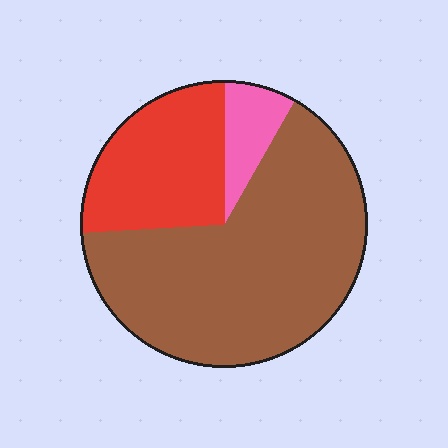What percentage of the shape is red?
Red covers 26% of the shape.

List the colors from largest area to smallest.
From largest to smallest: brown, red, pink.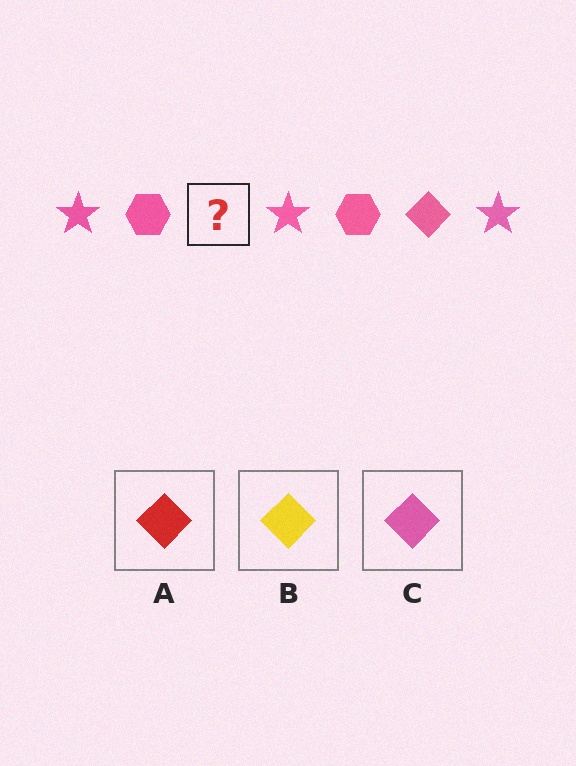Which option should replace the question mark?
Option C.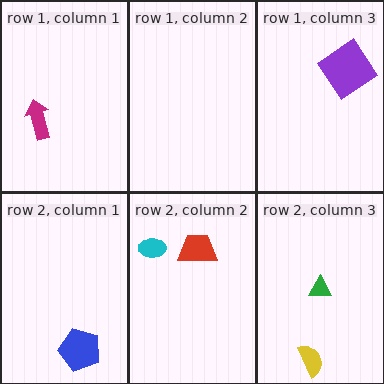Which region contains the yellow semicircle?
The row 2, column 3 region.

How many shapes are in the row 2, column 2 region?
2.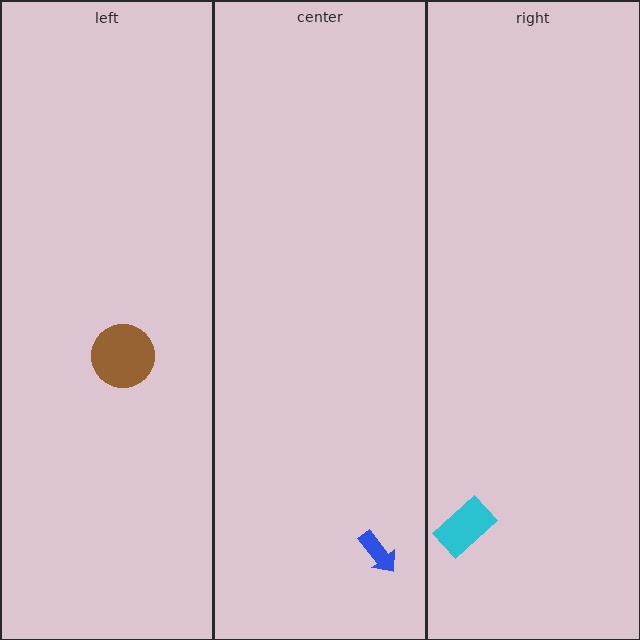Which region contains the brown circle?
The left region.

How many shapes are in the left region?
1.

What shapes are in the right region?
The cyan rectangle.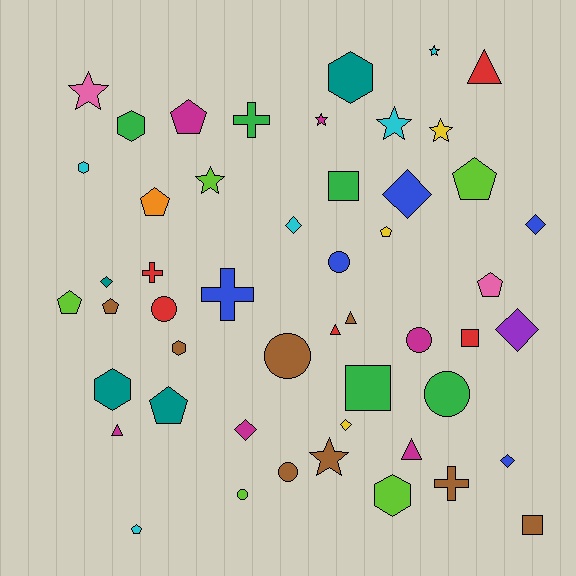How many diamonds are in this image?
There are 8 diamonds.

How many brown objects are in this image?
There are 8 brown objects.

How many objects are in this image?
There are 50 objects.